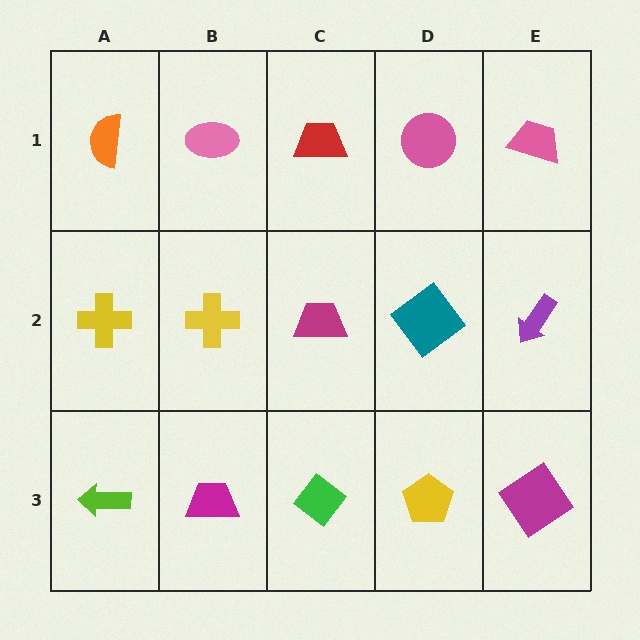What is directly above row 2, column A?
An orange semicircle.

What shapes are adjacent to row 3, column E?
A purple arrow (row 2, column E), a yellow pentagon (row 3, column D).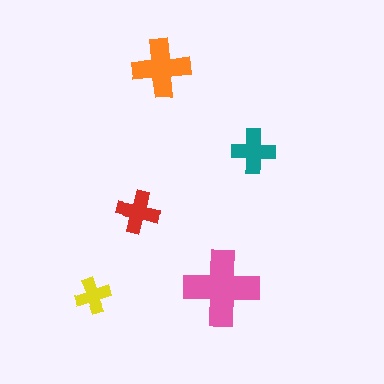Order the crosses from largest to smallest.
the pink one, the orange one, the teal one, the red one, the yellow one.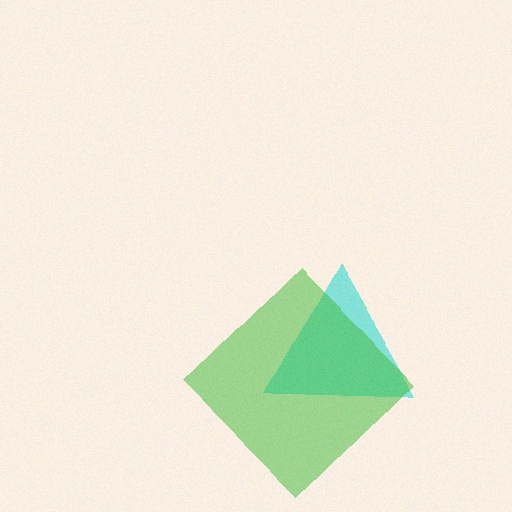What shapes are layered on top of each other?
The layered shapes are: a cyan triangle, a green diamond.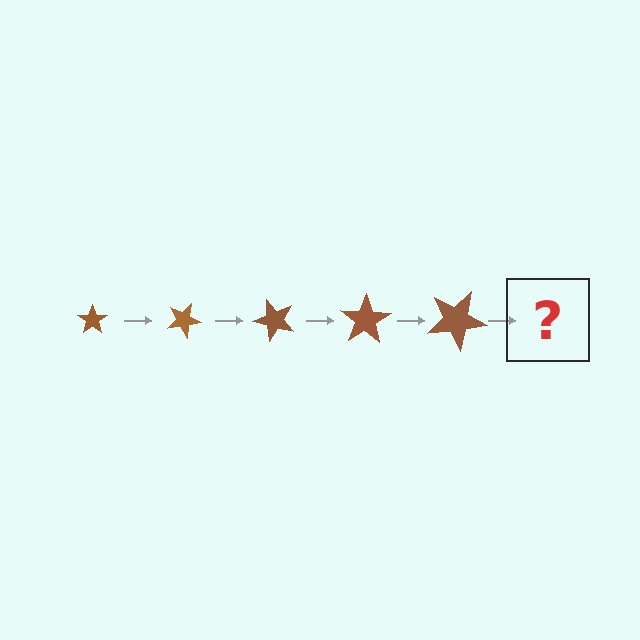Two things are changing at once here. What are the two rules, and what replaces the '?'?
The two rules are that the star grows larger each step and it rotates 25 degrees each step. The '?' should be a star, larger than the previous one and rotated 125 degrees from the start.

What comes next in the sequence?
The next element should be a star, larger than the previous one and rotated 125 degrees from the start.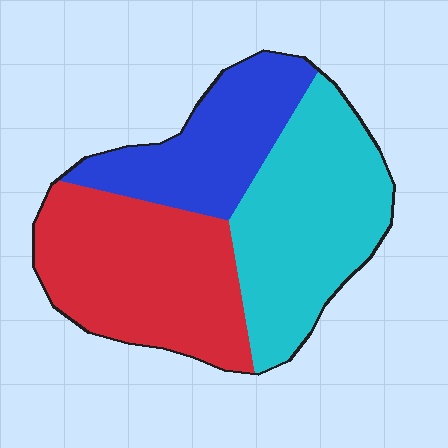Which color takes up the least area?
Blue, at roughly 25%.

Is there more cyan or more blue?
Cyan.